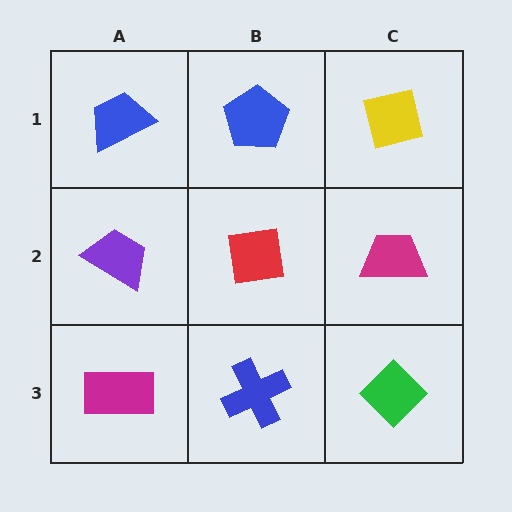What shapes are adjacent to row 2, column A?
A blue trapezoid (row 1, column A), a magenta rectangle (row 3, column A), a red square (row 2, column B).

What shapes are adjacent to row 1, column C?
A magenta trapezoid (row 2, column C), a blue pentagon (row 1, column B).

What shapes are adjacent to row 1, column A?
A purple trapezoid (row 2, column A), a blue pentagon (row 1, column B).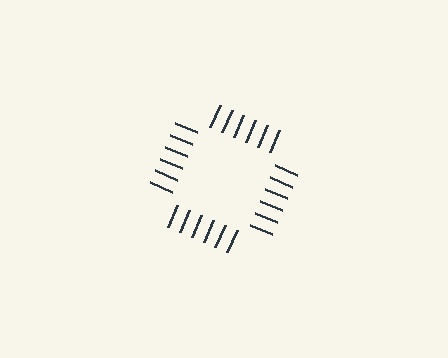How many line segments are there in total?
24 — 6 along each of the 4 edges.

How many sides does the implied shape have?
4 sides — the line-ends trace a square.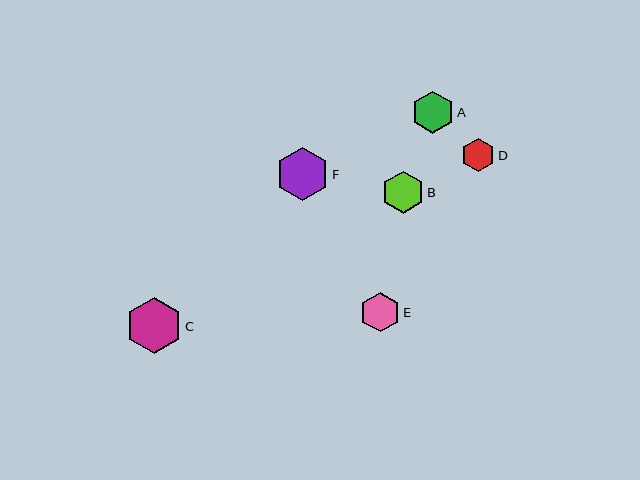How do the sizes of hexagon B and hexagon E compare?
Hexagon B and hexagon E are approximately the same size.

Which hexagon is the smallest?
Hexagon D is the smallest with a size of approximately 34 pixels.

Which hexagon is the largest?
Hexagon C is the largest with a size of approximately 56 pixels.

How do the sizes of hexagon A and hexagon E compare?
Hexagon A and hexagon E are approximately the same size.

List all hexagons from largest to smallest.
From largest to smallest: C, F, A, B, E, D.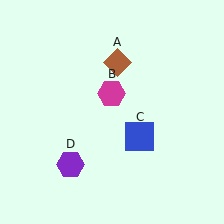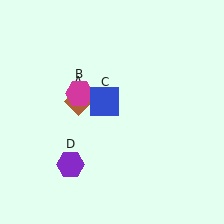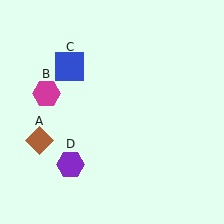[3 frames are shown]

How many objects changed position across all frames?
3 objects changed position: brown diamond (object A), magenta hexagon (object B), blue square (object C).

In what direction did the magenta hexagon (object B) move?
The magenta hexagon (object B) moved left.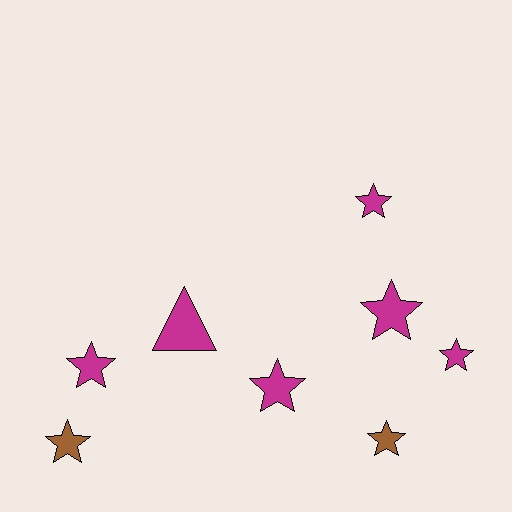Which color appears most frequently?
Magenta, with 6 objects.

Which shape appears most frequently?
Star, with 7 objects.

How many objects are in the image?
There are 8 objects.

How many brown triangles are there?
There are no brown triangles.